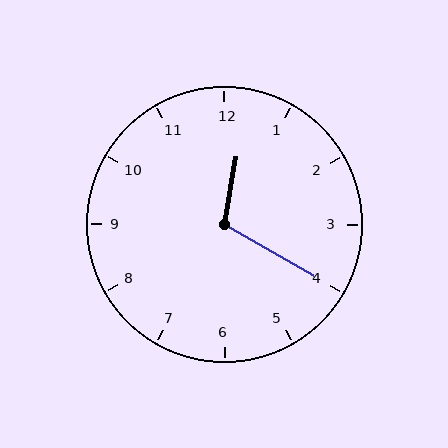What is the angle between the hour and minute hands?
Approximately 110 degrees.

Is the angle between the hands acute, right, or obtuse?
It is obtuse.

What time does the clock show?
12:20.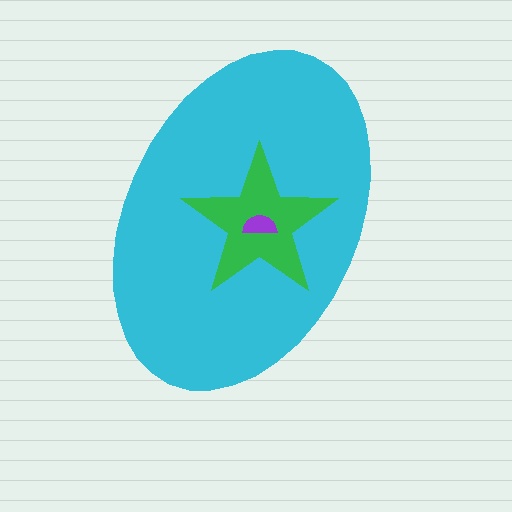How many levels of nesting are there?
3.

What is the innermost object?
The purple semicircle.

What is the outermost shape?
The cyan ellipse.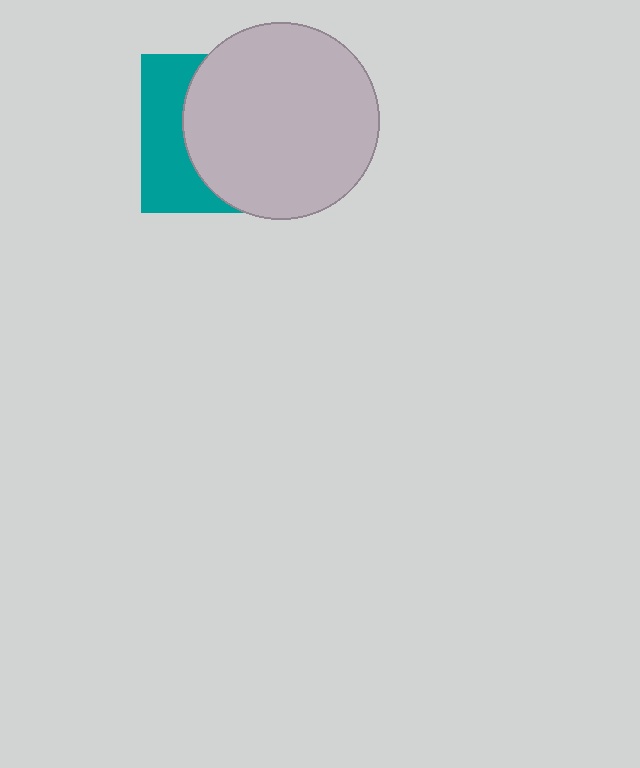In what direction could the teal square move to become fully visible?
The teal square could move left. That would shift it out from behind the light gray circle entirely.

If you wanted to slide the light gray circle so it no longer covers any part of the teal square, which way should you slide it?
Slide it right — that is the most direct way to separate the two shapes.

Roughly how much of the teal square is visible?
A small part of it is visible (roughly 34%).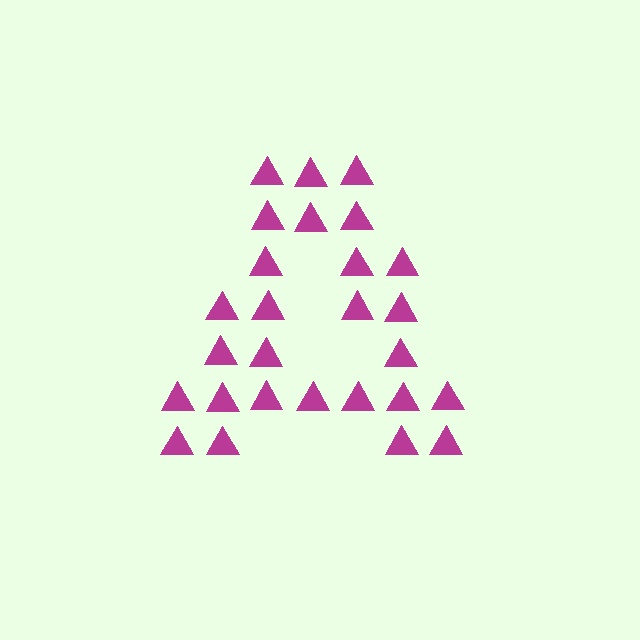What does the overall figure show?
The overall figure shows the letter A.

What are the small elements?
The small elements are triangles.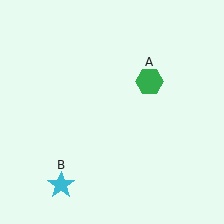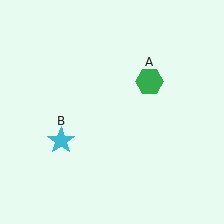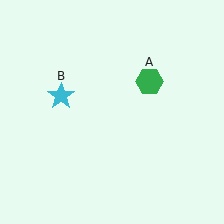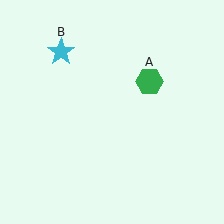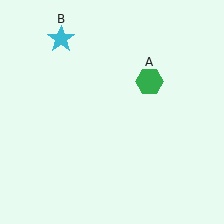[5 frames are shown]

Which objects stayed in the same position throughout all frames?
Green hexagon (object A) remained stationary.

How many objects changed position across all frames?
1 object changed position: cyan star (object B).